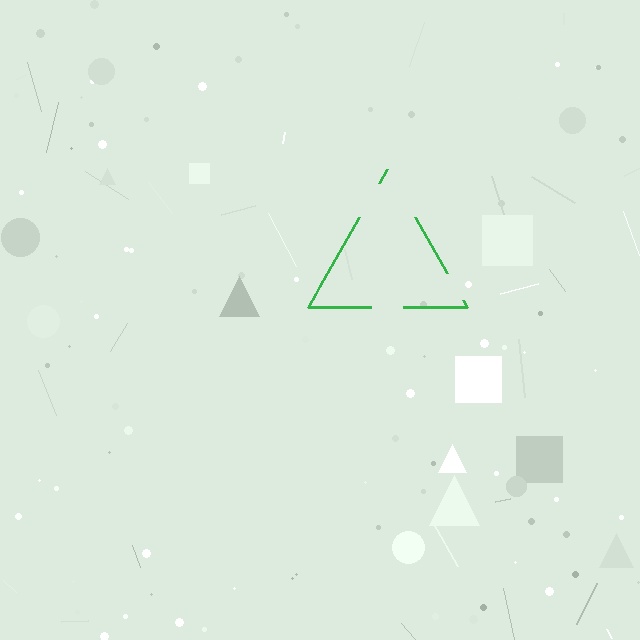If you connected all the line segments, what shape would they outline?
They would outline a triangle.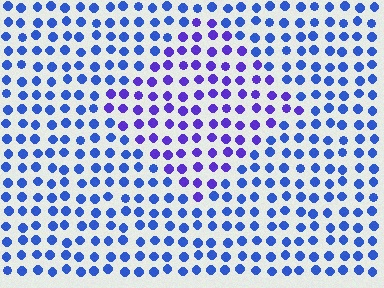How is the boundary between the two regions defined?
The boundary is defined purely by a slight shift in hue (about 33 degrees). Spacing, size, and orientation are identical on both sides.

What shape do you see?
I see a diamond.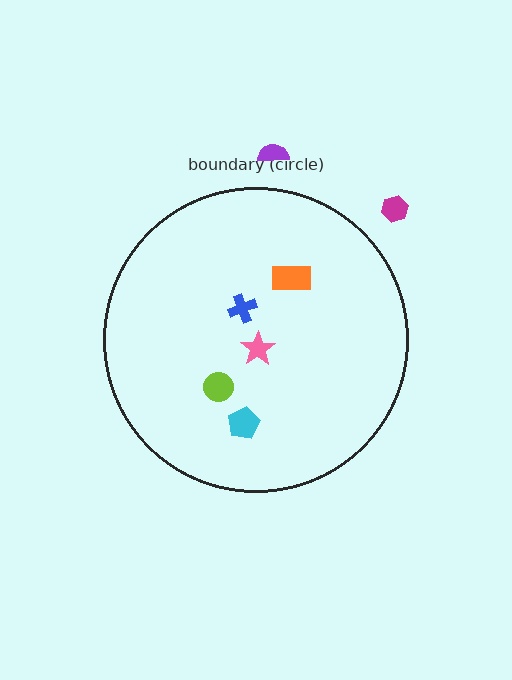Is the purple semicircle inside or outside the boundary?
Outside.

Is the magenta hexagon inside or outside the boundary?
Outside.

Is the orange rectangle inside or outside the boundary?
Inside.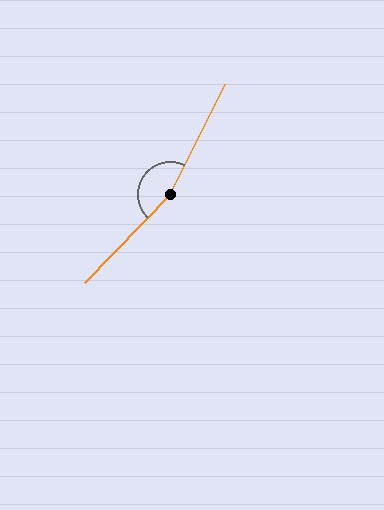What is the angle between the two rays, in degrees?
Approximately 162 degrees.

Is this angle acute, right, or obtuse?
It is obtuse.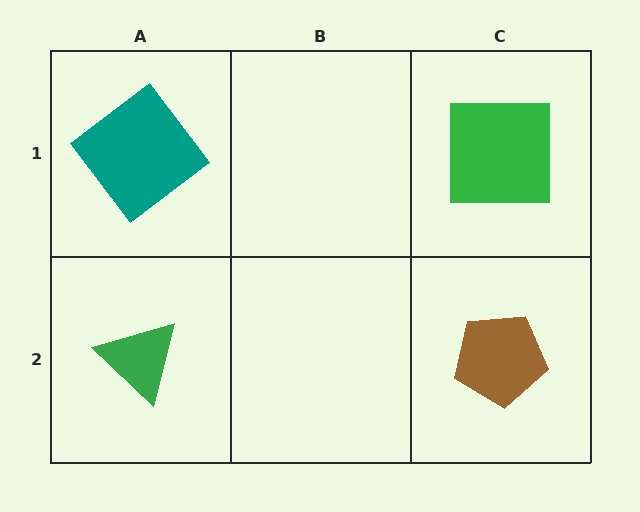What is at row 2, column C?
A brown pentagon.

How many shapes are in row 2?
2 shapes.